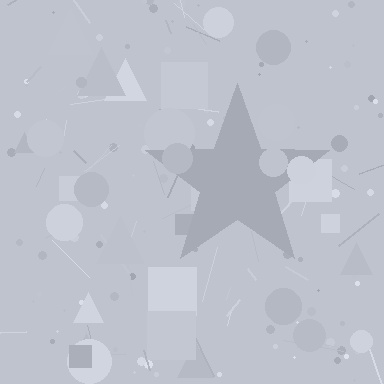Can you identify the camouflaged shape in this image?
The camouflaged shape is a star.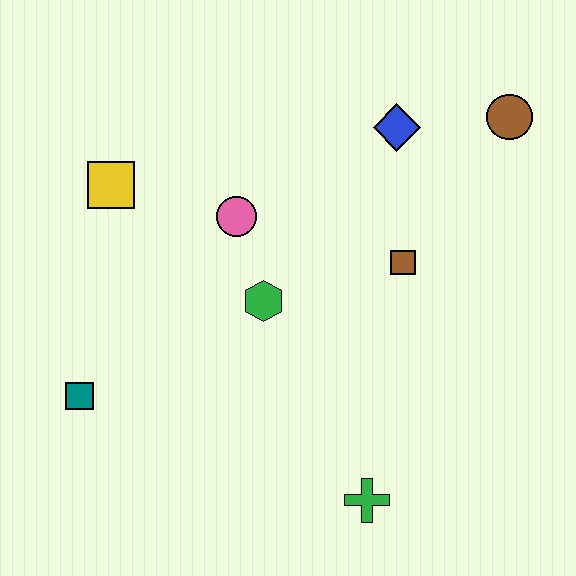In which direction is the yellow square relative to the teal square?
The yellow square is above the teal square.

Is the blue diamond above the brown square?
Yes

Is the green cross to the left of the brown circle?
Yes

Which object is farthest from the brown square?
The teal square is farthest from the brown square.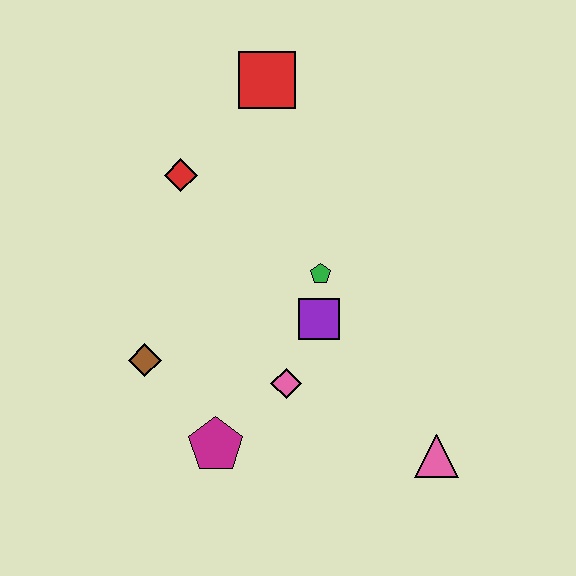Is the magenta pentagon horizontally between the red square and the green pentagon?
No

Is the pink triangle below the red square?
Yes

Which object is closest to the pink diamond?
The purple square is closest to the pink diamond.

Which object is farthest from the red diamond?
The pink triangle is farthest from the red diamond.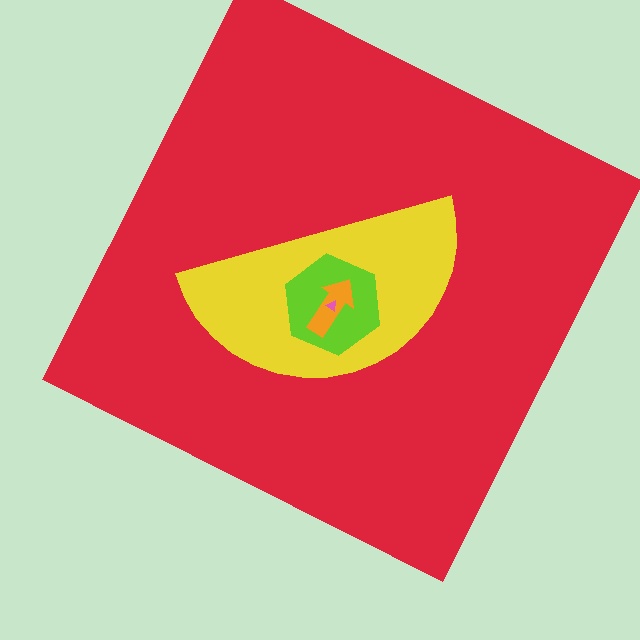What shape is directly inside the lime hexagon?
The orange arrow.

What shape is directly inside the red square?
The yellow semicircle.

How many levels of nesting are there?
5.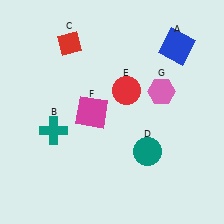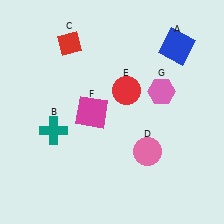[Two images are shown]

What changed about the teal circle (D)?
In Image 1, D is teal. In Image 2, it changed to pink.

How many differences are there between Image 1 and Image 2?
There is 1 difference between the two images.